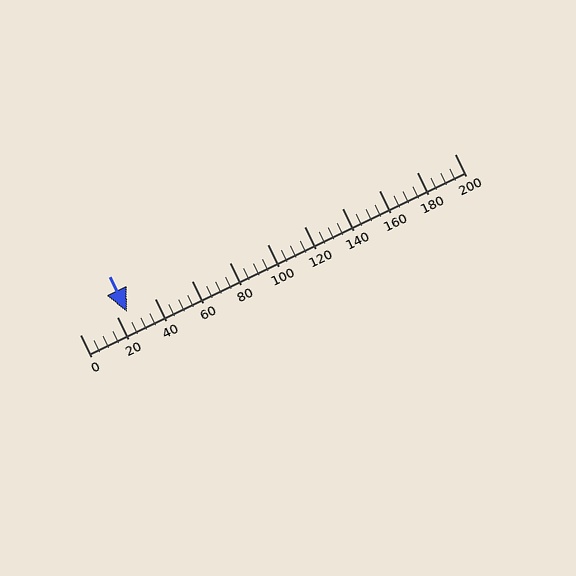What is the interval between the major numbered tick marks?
The major tick marks are spaced 20 units apart.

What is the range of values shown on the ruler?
The ruler shows values from 0 to 200.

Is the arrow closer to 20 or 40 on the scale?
The arrow is closer to 20.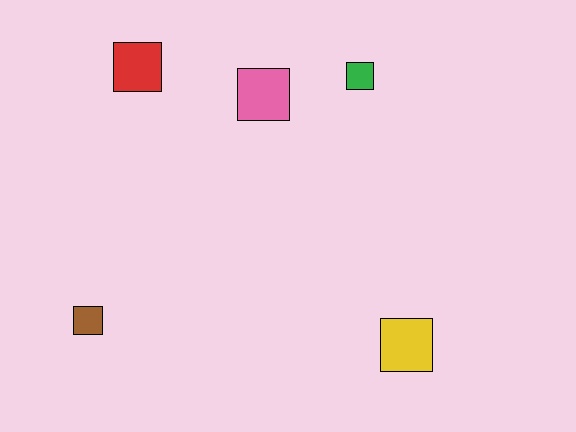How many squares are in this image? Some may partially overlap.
There are 5 squares.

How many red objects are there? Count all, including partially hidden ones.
There is 1 red object.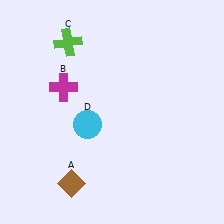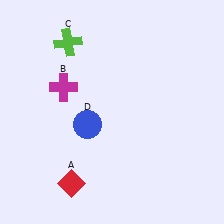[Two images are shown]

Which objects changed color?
A changed from brown to red. D changed from cyan to blue.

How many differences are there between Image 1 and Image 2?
There are 2 differences between the two images.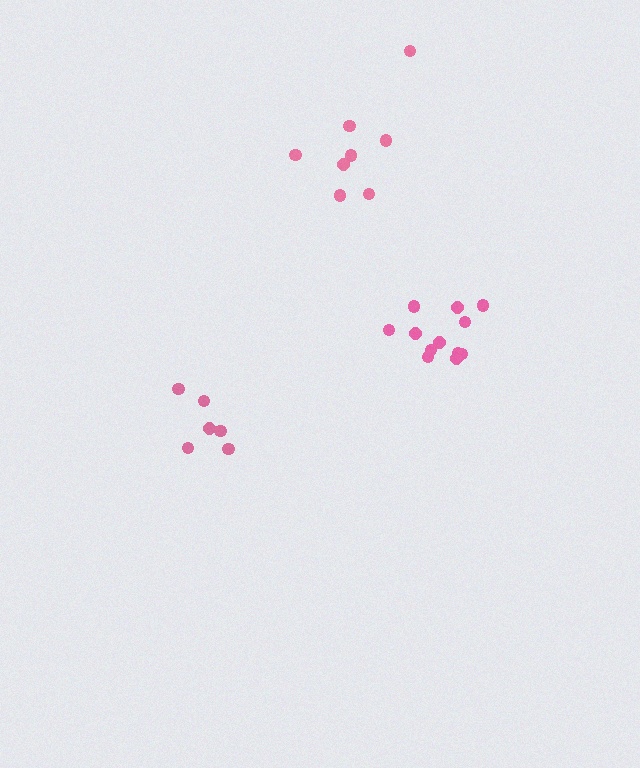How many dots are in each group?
Group 1: 12 dots, Group 2: 6 dots, Group 3: 8 dots (26 total).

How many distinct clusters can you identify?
There are 3 distinct clusters.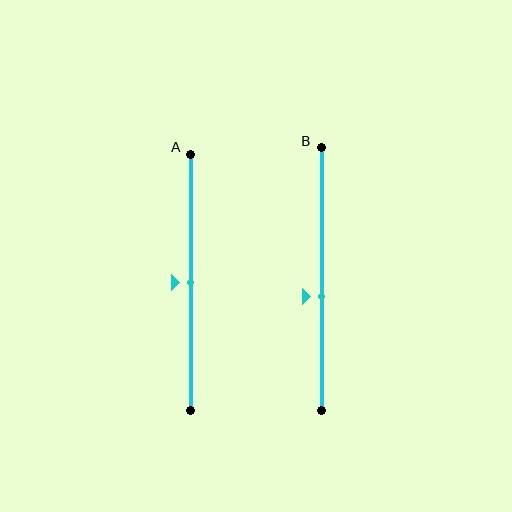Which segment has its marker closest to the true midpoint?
Segment A has its marker closest to the true midpoint.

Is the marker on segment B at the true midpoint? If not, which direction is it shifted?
No, the marker on segment B is shifted downward by about 7% of the segment length.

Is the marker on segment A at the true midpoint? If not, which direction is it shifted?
Yes, the marker on segment A is at the true midpoint.